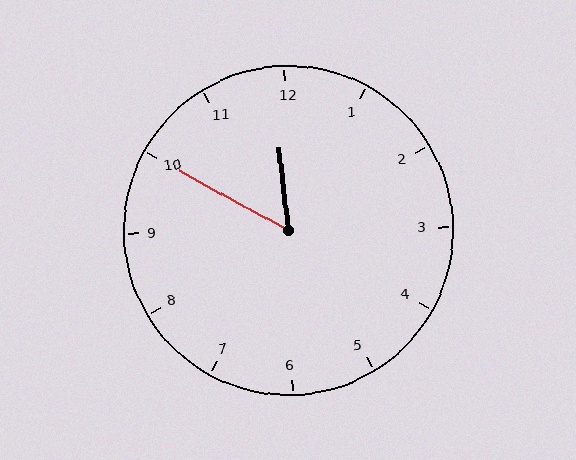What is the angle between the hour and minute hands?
Approximately 55 degrees.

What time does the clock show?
11:50.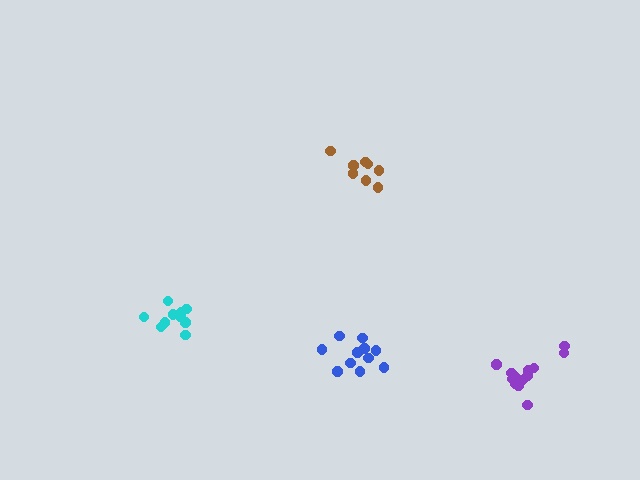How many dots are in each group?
Group 1: 11 dots, Group 2: 14 dots, Group 3: 8 dots, Group 4: 10 dots (43 total).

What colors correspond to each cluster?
The clusters are colored: blue, purple, brown, cyan.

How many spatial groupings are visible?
There are 4 spatial groupings.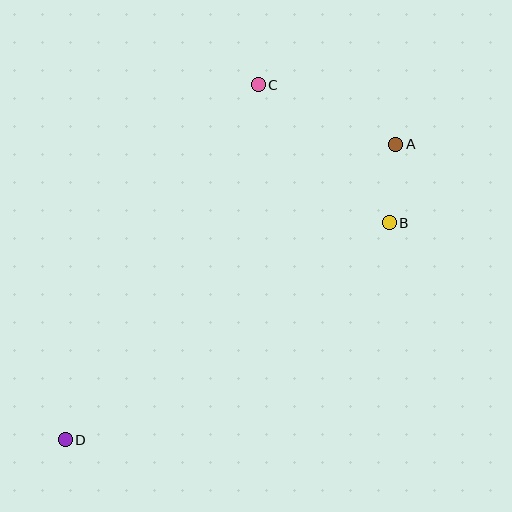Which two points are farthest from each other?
Points A and D are farthest from each other.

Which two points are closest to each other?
Points A and B are closest to each other.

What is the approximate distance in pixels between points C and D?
The distance between C and D is approximately 404 pixels.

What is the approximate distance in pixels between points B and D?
The distance between B and D is approximately 390 pixels.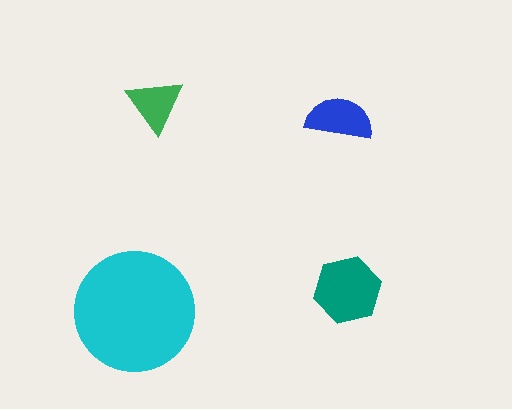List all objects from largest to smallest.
The cyan circle, the teal hexagon, the blue semicircle, the green triangle.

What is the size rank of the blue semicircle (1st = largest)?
3rd.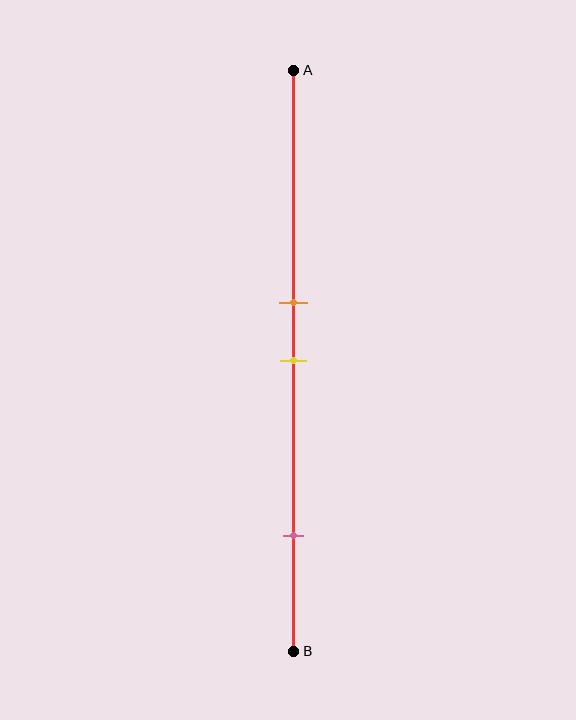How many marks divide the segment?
There are 3 marks dividing the segment.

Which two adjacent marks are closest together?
The orange and yellow marks are the closest adjacent pair.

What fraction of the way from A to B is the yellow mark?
The yellow mark is approximately 50% (0.5) of the way from A to B.